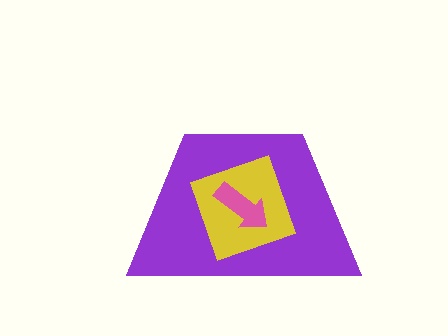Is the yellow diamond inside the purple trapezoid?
Yes.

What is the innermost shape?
The pink arrow.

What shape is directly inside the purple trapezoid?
The yellow diamond.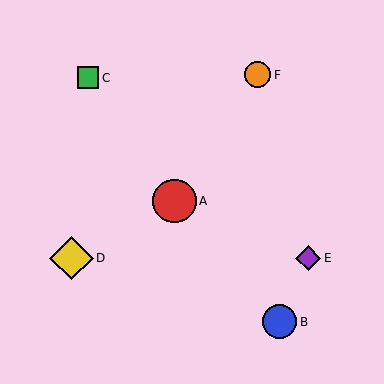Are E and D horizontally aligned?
Yes, both are at y≈258.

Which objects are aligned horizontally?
Objects D, E are aligned horizontally.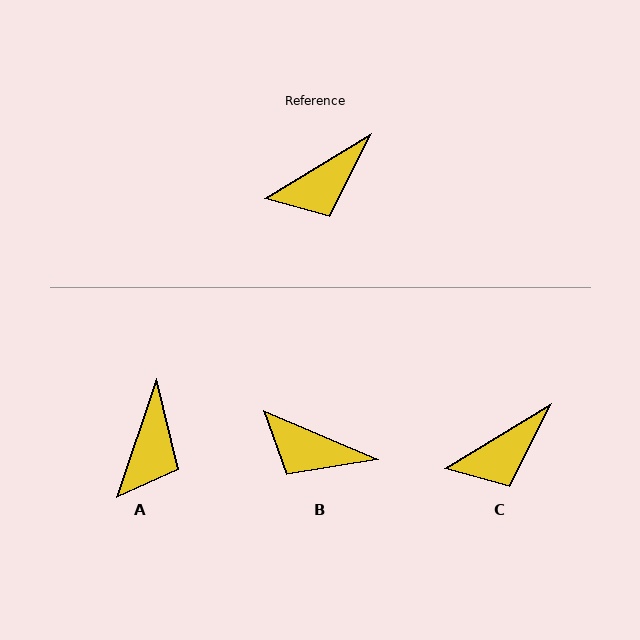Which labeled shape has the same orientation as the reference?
C.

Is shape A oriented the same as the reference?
No, it is off by about 40 degrees.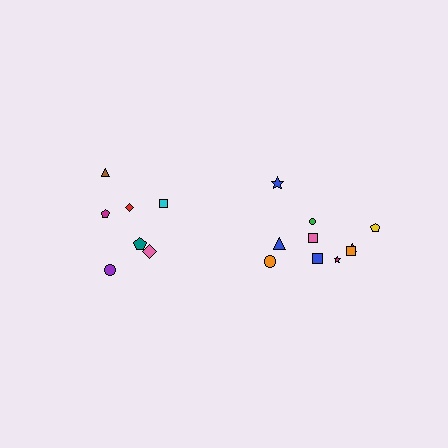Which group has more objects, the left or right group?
The right group.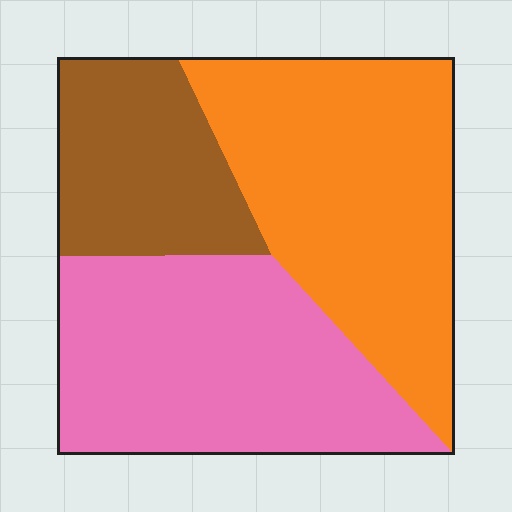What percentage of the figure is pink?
Pink takes up between a quarter and a half of the figure.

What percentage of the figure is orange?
Orange covers around 40% of the figure.